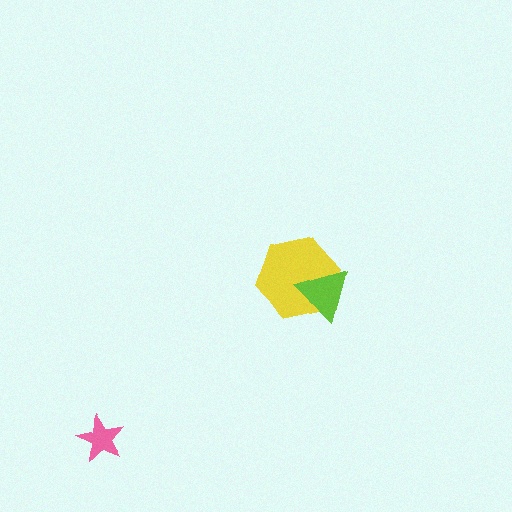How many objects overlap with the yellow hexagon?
1 object overlaps with the yellow hexagon.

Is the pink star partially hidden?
No, no other shape covers it.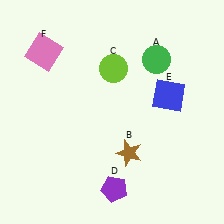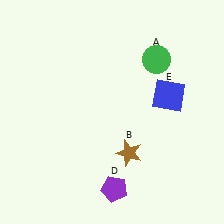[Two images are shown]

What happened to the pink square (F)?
The pink square (F) was removed in Image 2. It was in the top-left area of Image 1.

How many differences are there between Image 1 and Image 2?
There are 2 differences between the two images.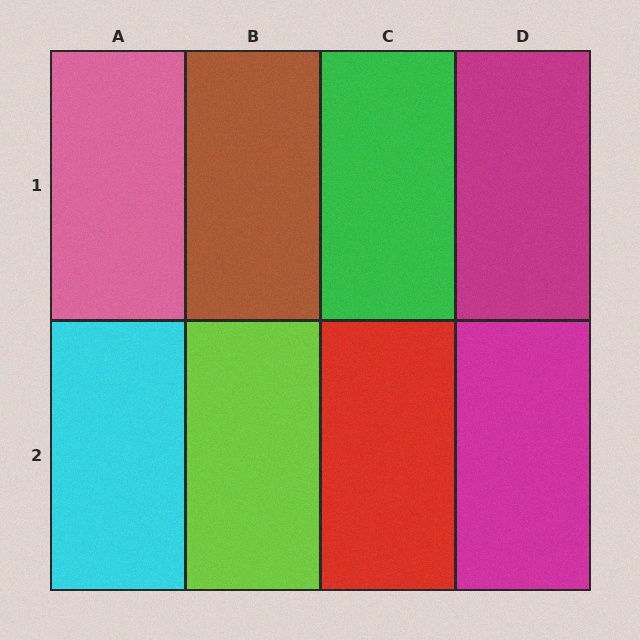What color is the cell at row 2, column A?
Cyan.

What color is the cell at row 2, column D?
Magenta.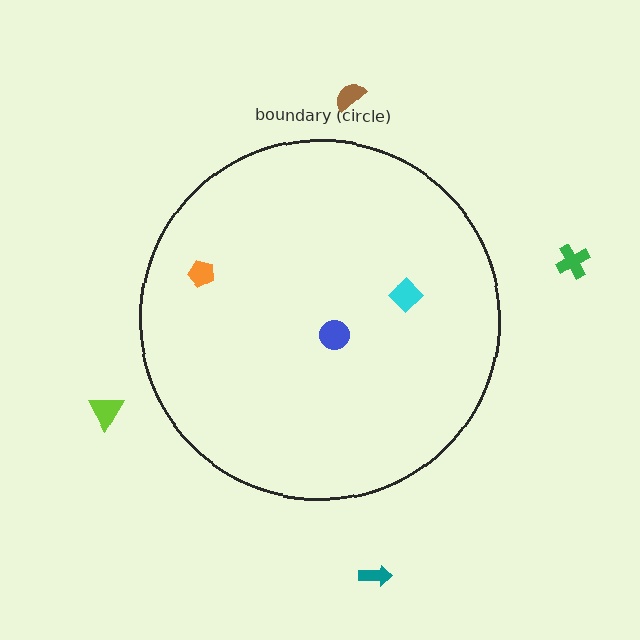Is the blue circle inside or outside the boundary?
Inside.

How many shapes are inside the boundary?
3 inside, 4 outside.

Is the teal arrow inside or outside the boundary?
Outside.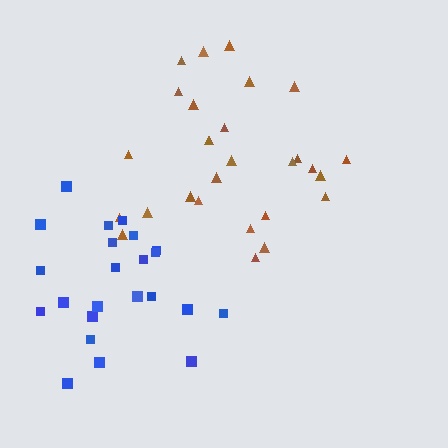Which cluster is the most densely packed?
Brown.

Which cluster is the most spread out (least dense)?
Blue.